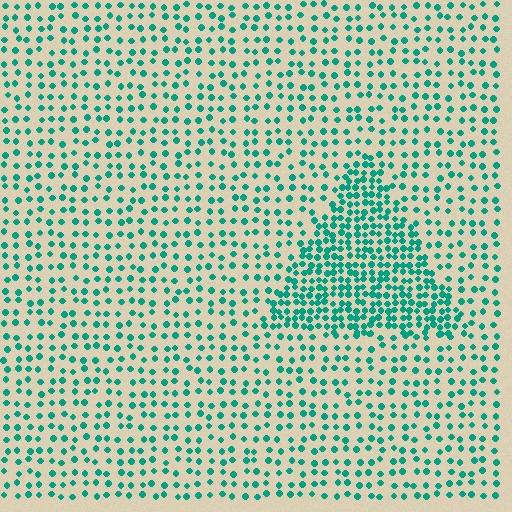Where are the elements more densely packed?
The elements are more densely packed inside the triangle boundary.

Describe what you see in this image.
The image contains small teal elements arranged at two different densities. A triangle-shaped region is visible where the elements are more densely packed than the surrounding area.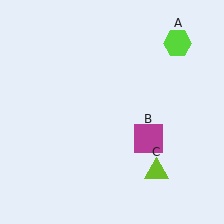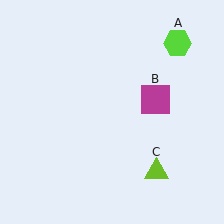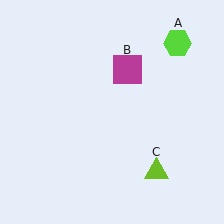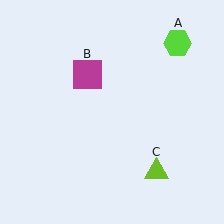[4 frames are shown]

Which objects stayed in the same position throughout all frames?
Lime hexagon (object A) and lime triangle (object C) remained stationary.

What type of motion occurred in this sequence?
The magenta square (object B) rotated counterclockwise around the center of the scene.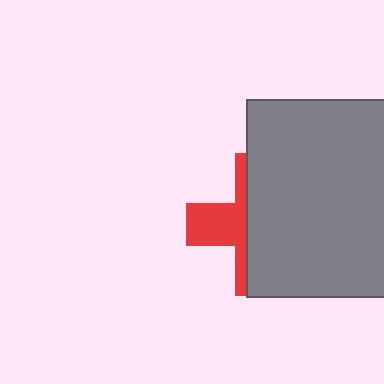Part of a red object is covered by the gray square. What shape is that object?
It is a cross.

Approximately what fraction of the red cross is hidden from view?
Roughly 66% of the red cross is hidden behind the gray square.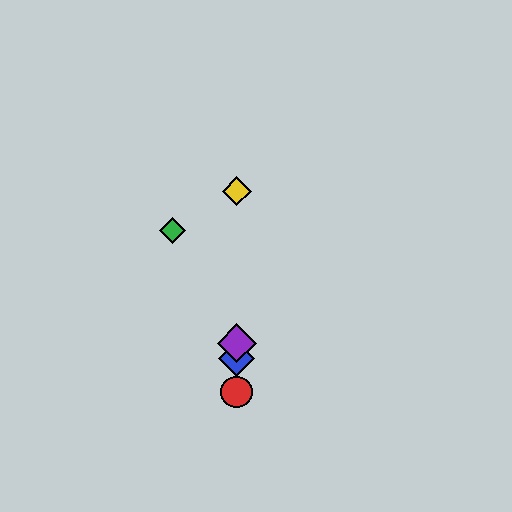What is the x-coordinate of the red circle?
The red circle is at x≈237.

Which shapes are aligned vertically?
The red circle, the blue diamond, the yellow diamond, the purple diamond are aligned vertically.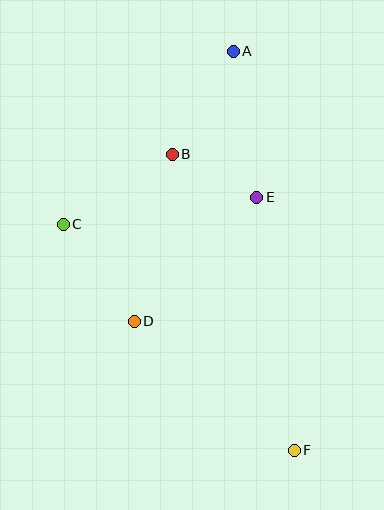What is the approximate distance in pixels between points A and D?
The distance between A and D is approximately 287 pixels.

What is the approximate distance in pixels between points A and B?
The distance between A and B is approximately 120 pixels.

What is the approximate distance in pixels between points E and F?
The distance between E and F is approximately 256 pixels.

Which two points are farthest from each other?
Points A and F are farthest from each other.